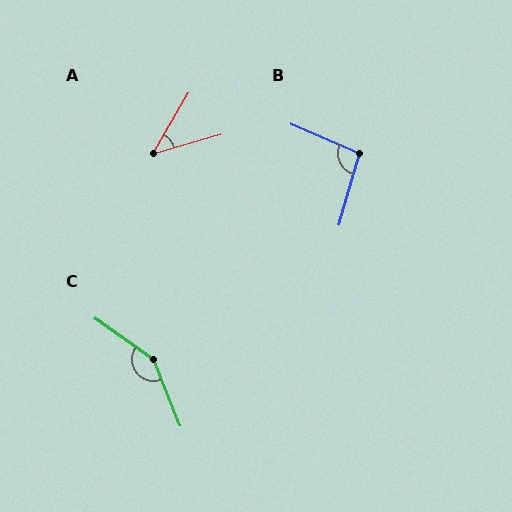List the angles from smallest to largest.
A (43°), B (97°), C (146°).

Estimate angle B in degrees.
Approximately 97 degrees.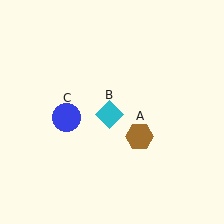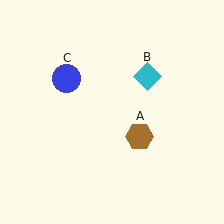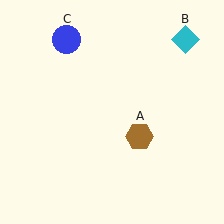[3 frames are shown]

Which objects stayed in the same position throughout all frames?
Brown hexagon (object A) remained stationary.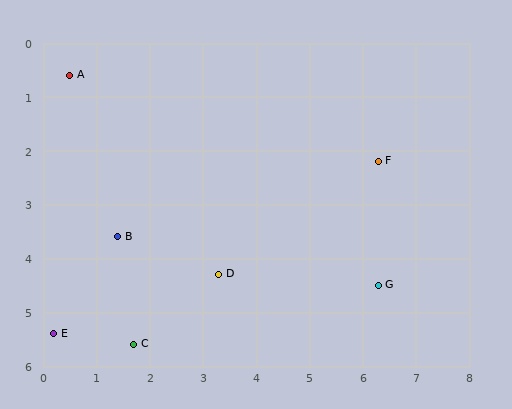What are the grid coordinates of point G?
Point G is at approximately (6.3, 4.5).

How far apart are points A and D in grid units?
Points A and D are about 4.6 grid units apart.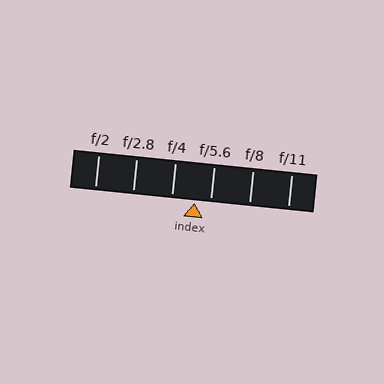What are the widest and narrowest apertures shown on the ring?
The widest aperture shown is f/2 and the narrowest is f/11.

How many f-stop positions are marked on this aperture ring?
There are 6 f-stop positions marked.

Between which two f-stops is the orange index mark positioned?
The index mark is between f/4 and f/5.6.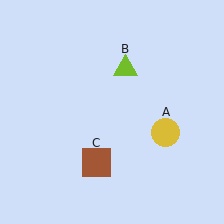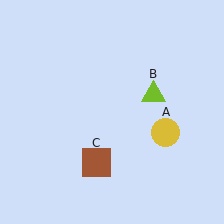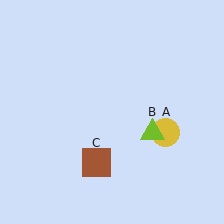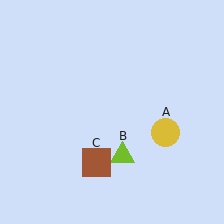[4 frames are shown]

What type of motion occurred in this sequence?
The lime triangle (object B) rotated clockwise around the center of the scene.